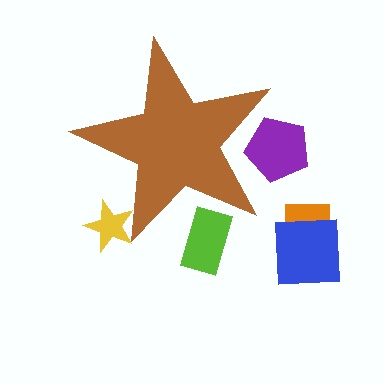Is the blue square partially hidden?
No, the blue square is fully visible.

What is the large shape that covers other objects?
A brown star.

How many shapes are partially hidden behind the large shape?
3 shapes are partially hidden.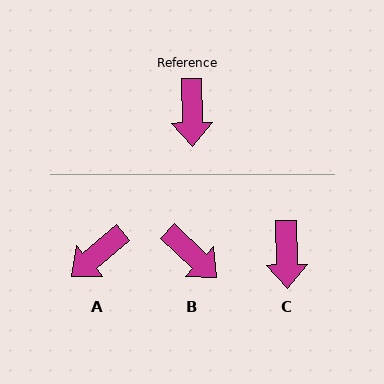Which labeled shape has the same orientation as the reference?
C.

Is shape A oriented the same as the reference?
No, it is off by about 50 degrees.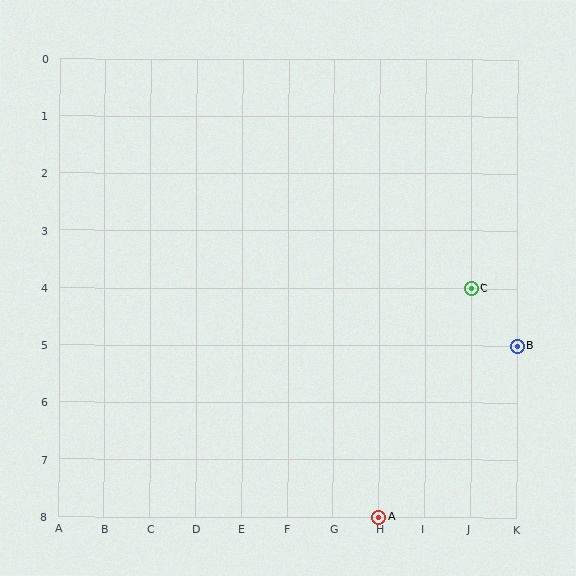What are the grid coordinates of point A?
Point A is at grid coordinates (H, 8).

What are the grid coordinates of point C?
Point C is at grid coordinates (J, 4).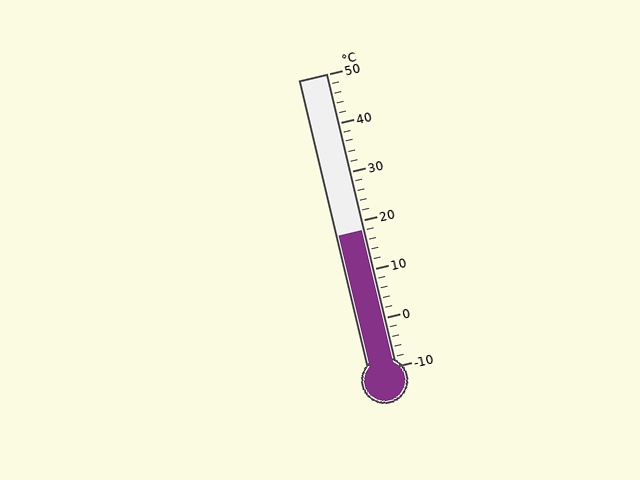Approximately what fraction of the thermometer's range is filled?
The thermometer is filled to approximately 45% of its range.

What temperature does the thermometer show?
The thermometer shows approximately 18°C.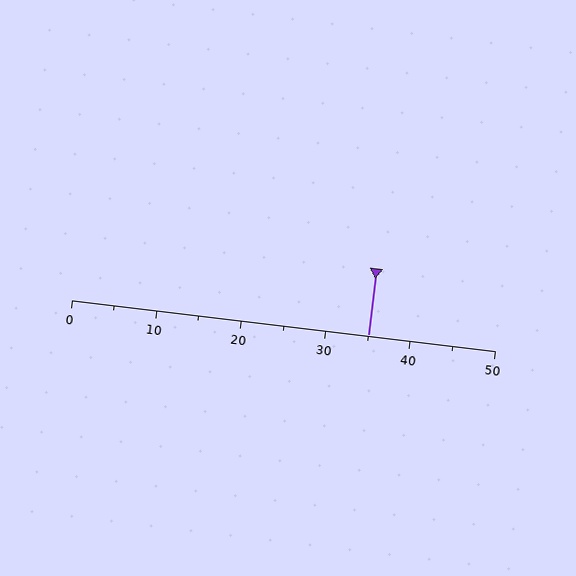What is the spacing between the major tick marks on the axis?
The major ticks are spaced 10 apart.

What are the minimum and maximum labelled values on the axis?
The axis runs from 0 to 50.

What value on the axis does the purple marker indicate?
The marker indicates approximately 35.